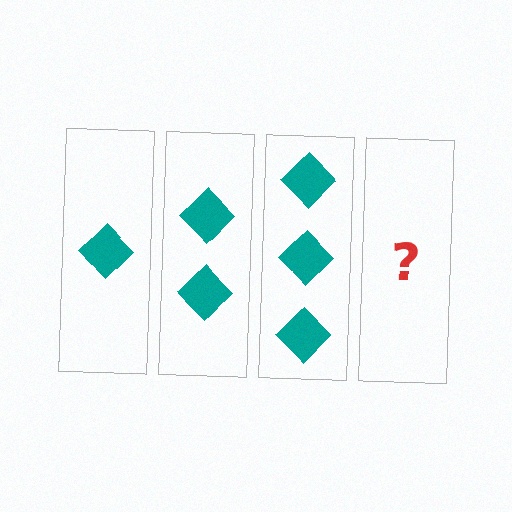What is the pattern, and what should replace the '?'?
The pattern is that each step adds one more diamond. The '?' should be 4 diamonds.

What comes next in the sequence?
The next element should be 4 diamonds.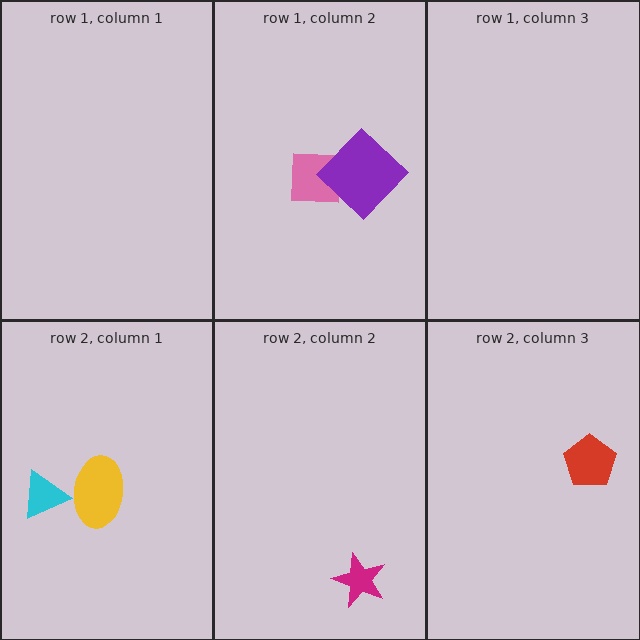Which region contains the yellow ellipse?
The row 2, column 1 region.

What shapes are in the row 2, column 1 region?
The cyan triangle, the yellow ellipse.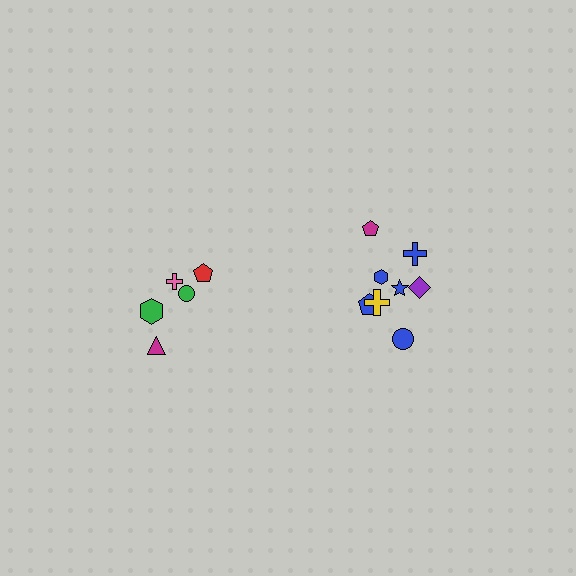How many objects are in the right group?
There are 8 objects.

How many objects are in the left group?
There are 5 objects.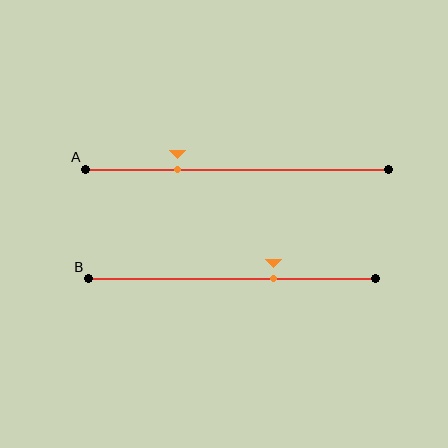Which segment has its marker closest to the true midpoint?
Segment B has its marker closest to the true midpoint.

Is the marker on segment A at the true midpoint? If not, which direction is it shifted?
No, the marker on segment A is shifted to the left by about 20% of the segment length.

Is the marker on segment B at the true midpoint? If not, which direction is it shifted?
No, the marker on segment B is shifted to the right by about 14% of the segment length.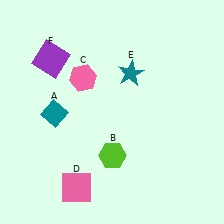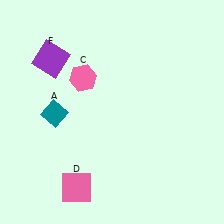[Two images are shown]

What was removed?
The teal star (E), the lime hexagon (B) were removed in Image 2.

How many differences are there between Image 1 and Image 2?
There are 2 differences between the two images.